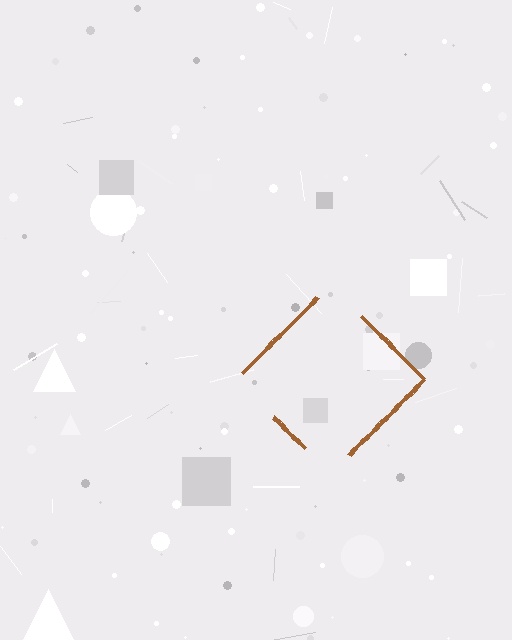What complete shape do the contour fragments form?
The contour fragments form a diamond.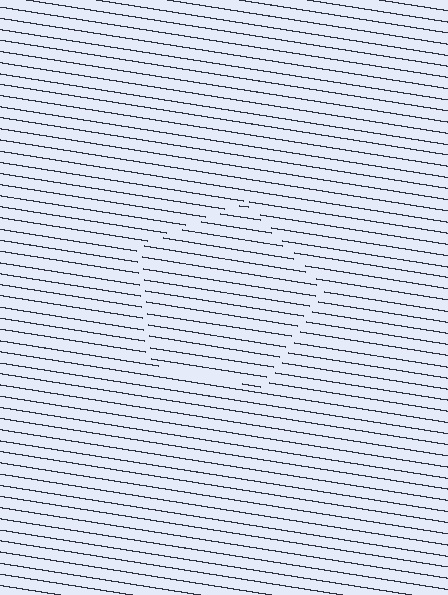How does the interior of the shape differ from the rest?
The interior of the shape contains the same grating, shifted by half a period — the contour is defined by the phase discontinuity where line-ends from the inner and outer gratings abut.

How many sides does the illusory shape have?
5 sides — the line-ends trace a pentagon.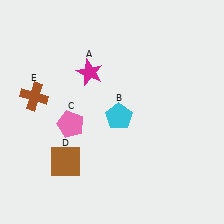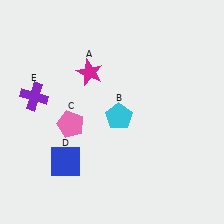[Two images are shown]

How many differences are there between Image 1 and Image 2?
There are 2 differences between the two images.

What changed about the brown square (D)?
In Image 1, D is brown. In Image 2, it changed to blue.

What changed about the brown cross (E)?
In Image 1, E is brown. In Image 2, it changed to purple.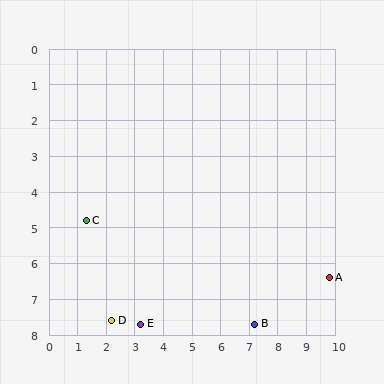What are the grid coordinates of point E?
Point E is at approximately (3.2, 7.7).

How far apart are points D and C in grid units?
Points D and C are about 2.9 grid units apart.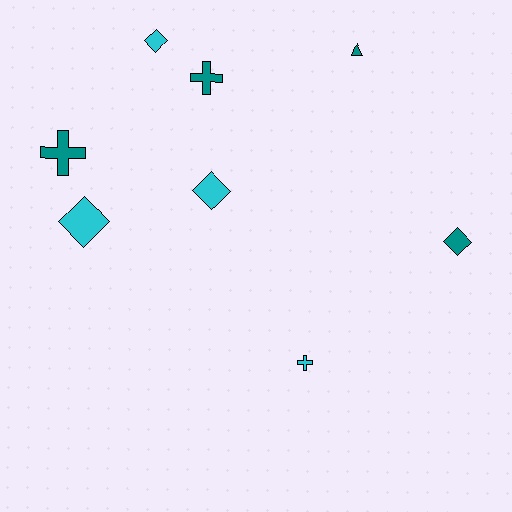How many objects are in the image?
There are 8 objects.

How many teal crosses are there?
There are 2 teal crosses.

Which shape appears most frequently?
Diamond, with 4 objects.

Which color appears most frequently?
Teal, with 4 objects.